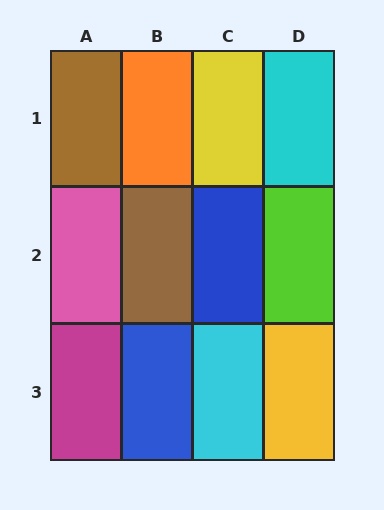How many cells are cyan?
2 cells are cyan.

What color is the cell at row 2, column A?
Pink.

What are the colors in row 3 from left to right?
Magenta, blue, cyan, yellow.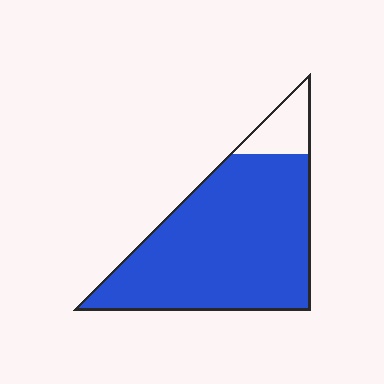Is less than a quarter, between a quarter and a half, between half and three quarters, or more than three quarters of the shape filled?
More than three quarters.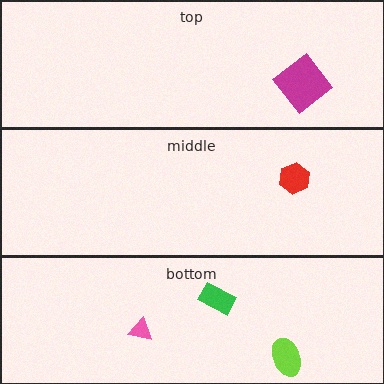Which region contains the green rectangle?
The bottom region.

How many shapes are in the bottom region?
3.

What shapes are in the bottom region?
The green rectangle, the lime ellipse, the pink triangle.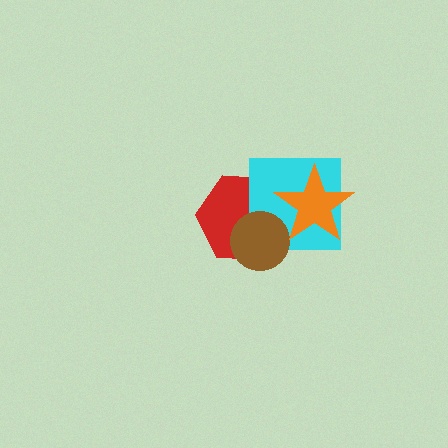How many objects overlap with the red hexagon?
3 objects overlap with the red hexagon.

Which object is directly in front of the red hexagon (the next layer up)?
The cyan square is directly in front of the red hexagon.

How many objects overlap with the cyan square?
3 objects overlap with the cyan square.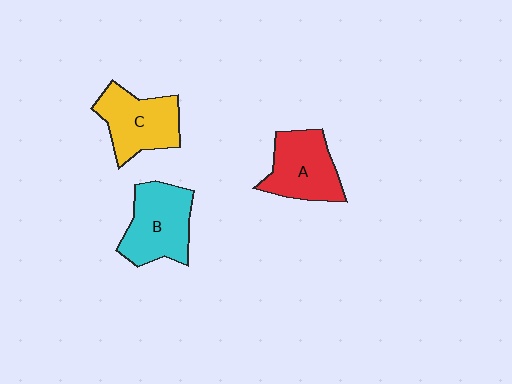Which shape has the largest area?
Shape B (cyan).